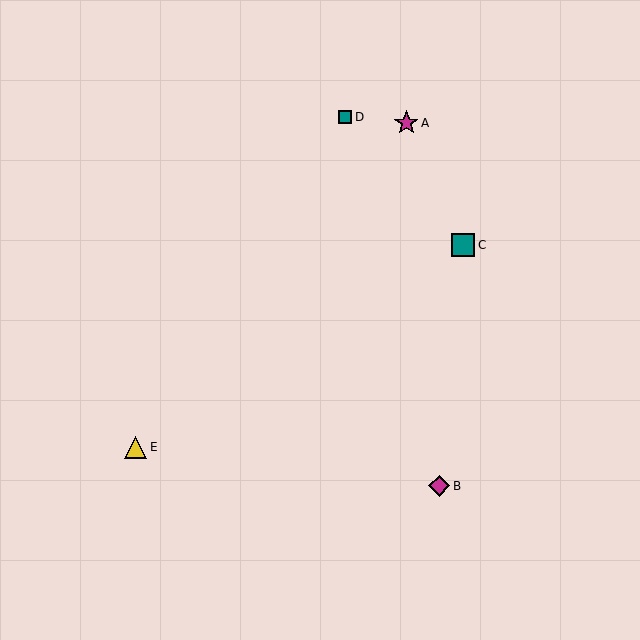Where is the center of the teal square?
The center of the teal square is at (345, 117).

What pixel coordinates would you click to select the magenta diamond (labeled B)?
Click at (439, 486) to select the magenta diamond B.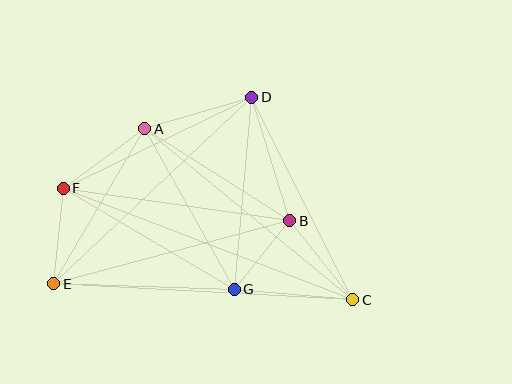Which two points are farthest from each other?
Points C and F are farthest from each other.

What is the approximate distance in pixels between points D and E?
The distance between D and E is approximately 272 pixels.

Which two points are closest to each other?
Points B and G are closest to each other.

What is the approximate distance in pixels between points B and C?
The distance between B and C is approximately 100 pixels.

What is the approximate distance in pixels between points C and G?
The distance between C and G is approximately 119 pixels.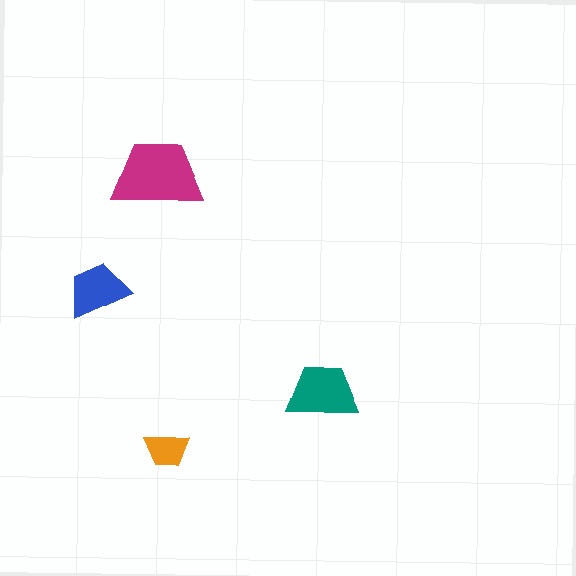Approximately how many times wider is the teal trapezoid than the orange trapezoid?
About 1.5 times wider.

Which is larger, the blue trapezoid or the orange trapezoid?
The blue one.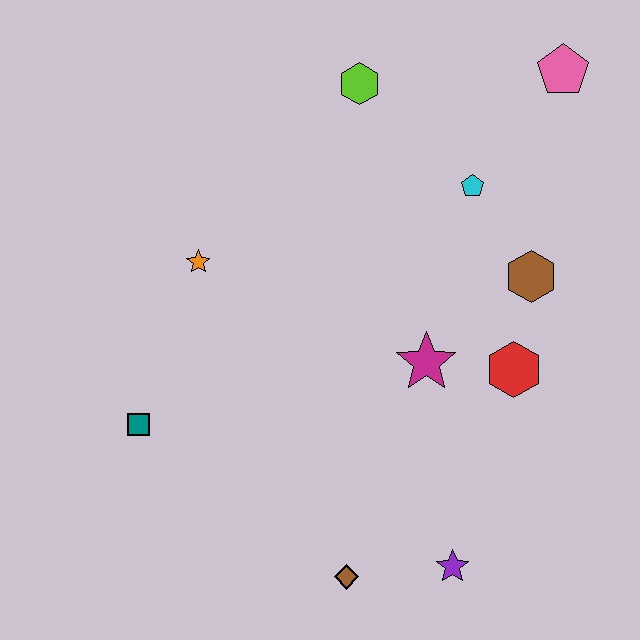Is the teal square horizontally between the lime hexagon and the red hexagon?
No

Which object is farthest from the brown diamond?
The pink pentagon is farthest from the brown diamond.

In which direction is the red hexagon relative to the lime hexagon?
The red hexagon is below the lime hexagon.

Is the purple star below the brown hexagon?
Yes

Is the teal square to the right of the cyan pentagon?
No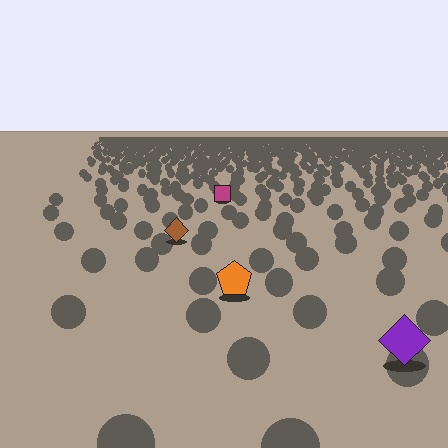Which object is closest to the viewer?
The purple diamond is closest. The texture marks near it are larger and more spread out.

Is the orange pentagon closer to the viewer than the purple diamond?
No. The purple diamond is closer — you can tell from the texture gradient: the ground texture is coarser near it.